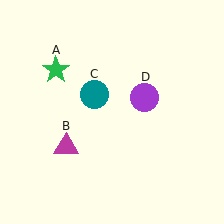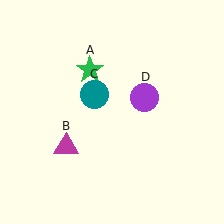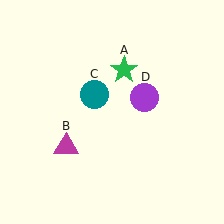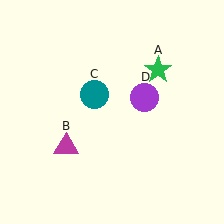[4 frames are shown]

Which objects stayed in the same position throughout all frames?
Magenta triangle (object B) and teal circle (object C) and purple circle (object D) remained stationary.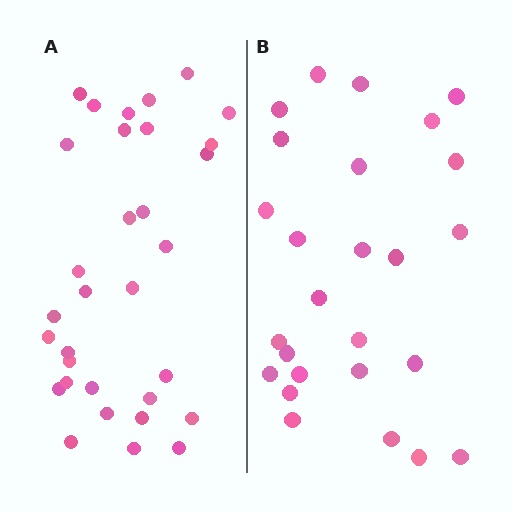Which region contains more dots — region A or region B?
Region A (the left region) has more dots.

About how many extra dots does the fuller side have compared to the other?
Region A has about 6 more dots than region B.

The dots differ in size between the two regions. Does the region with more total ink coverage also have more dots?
No. Region B has more total ink coverage because its dots are larger, but region A actually contains more individual dots. Total area can be misleading — the number of items is what matters here.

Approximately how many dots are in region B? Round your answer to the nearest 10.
About 30 dots. (The exact count is 26, which rounds to 30.)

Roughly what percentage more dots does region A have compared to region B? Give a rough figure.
About 25% more.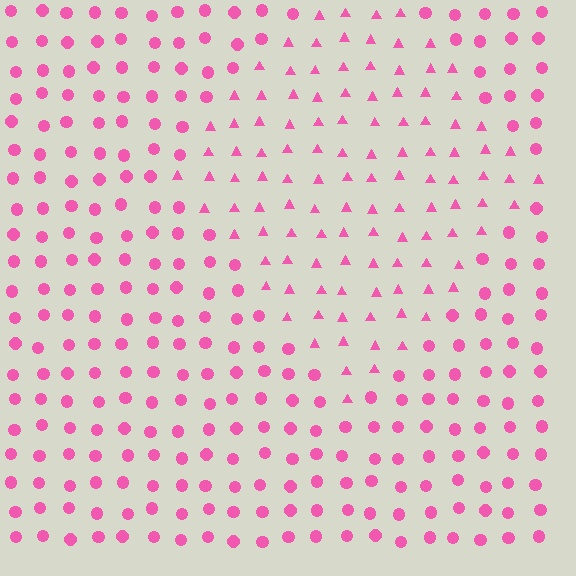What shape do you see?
I see a diamond.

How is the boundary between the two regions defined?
The boundary is defined by a change in element shape: triangles inside vs. circles outside. All elements share the same color and spacing.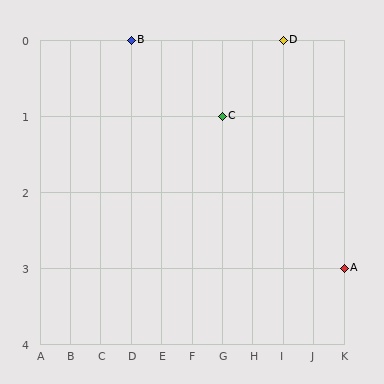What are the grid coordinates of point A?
Point A is at grid coordinates (K, 3).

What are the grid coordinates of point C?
Point C is at grid coordinates (G, 1).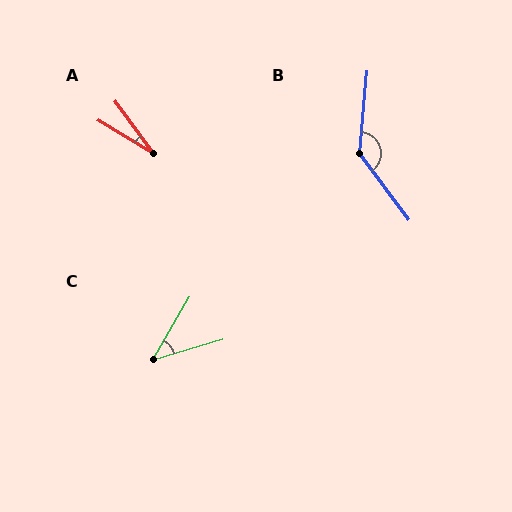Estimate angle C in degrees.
Approximately 43 degrees.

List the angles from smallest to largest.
A (23°), C (43°), B (138°).